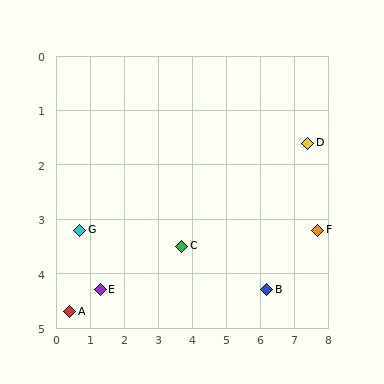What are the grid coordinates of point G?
Point G is at approximately (0.7, 3.2).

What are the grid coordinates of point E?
Point E is at approximately (1.3, 4.3).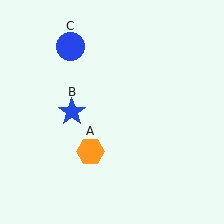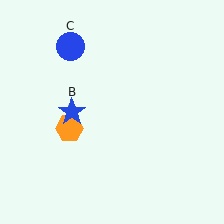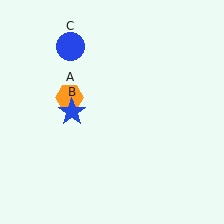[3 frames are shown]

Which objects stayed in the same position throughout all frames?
Blue star (object B) and blue circle (object C) remained stationary.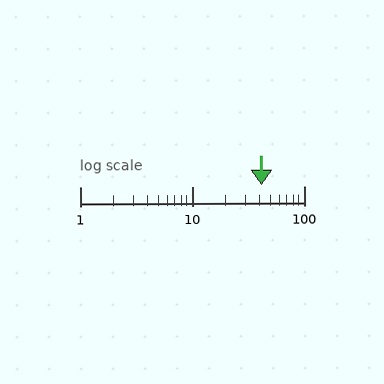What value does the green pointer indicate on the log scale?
The pointer indicates approximately 42.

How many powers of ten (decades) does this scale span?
The scale spans 2 decades, from 1 to 100.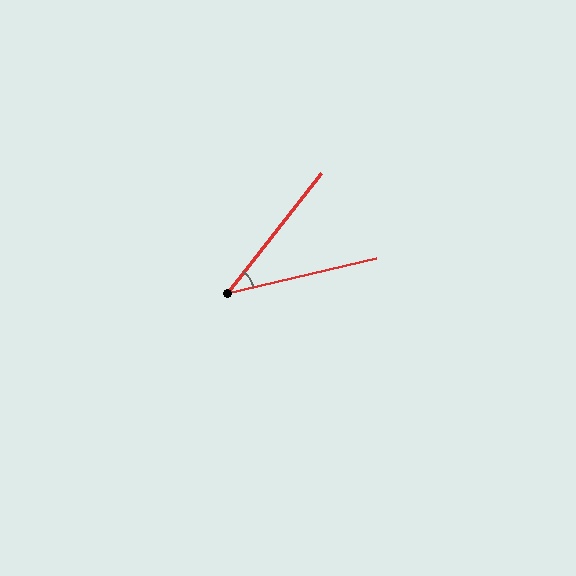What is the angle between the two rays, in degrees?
Approximately 38 degrees.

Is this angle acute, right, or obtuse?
It is acute.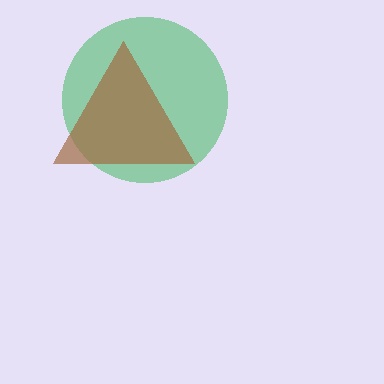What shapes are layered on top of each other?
The layered shapes are: a green circle, a brown triangle.